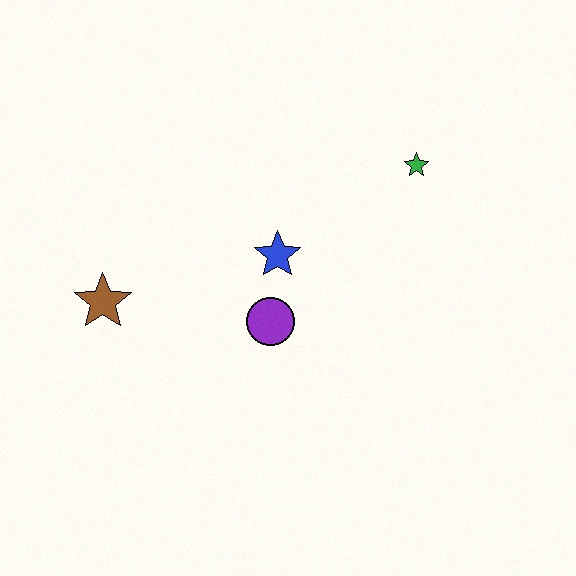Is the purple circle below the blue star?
Yes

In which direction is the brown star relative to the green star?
The brown star is to the left of the green star.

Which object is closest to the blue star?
The purple circle is closest to the blue star.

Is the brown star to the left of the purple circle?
Yes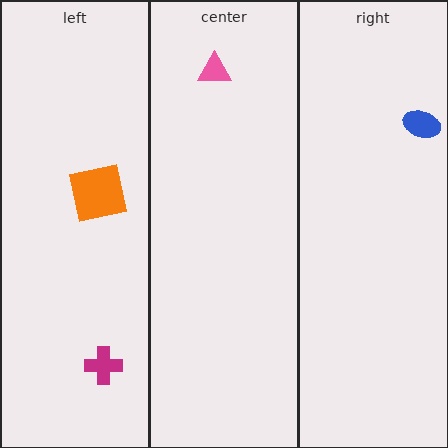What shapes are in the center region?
The pink triangle.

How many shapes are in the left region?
2.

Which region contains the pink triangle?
The center region.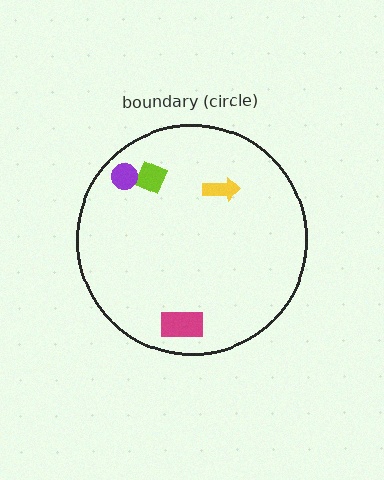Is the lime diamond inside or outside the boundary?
Inside.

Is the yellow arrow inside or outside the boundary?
Inside.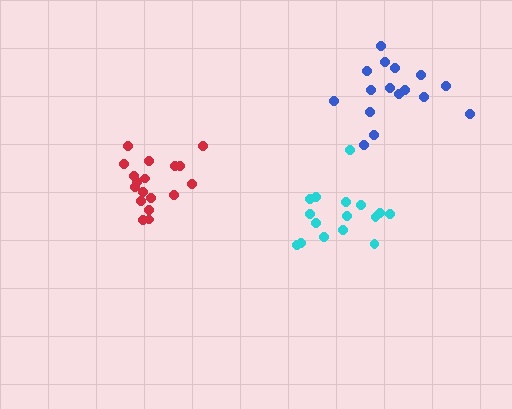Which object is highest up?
The blue cluster is topmost.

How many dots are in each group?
Group 1: 16 dots, Group 2: 16 dots, Group 3: 18 dots (50 total).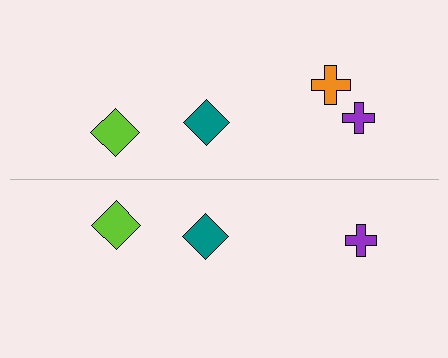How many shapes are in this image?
There are 7 shapes in this image.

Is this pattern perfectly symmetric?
No, the pattern is not perfectly symmetric. A orange cross is missing from the bottom side.